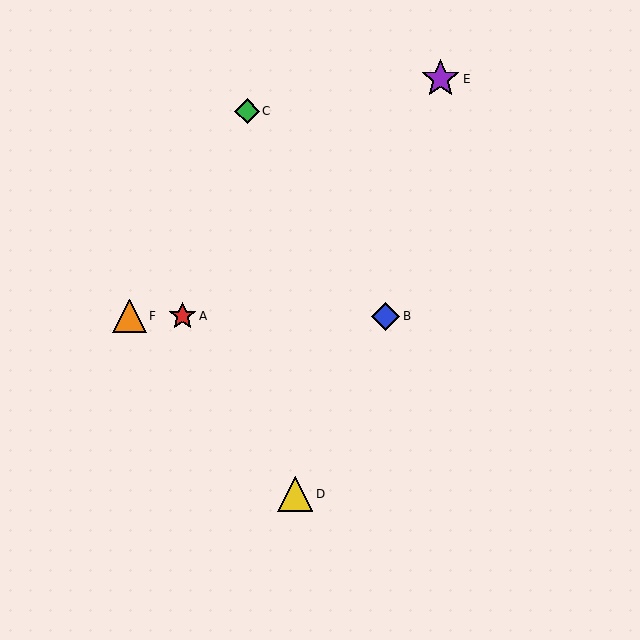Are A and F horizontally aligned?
Yes, both are at y≈316.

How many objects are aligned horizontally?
3 objects (A, B, F) are aligned horizontally.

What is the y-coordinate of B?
Object B is at y≈316.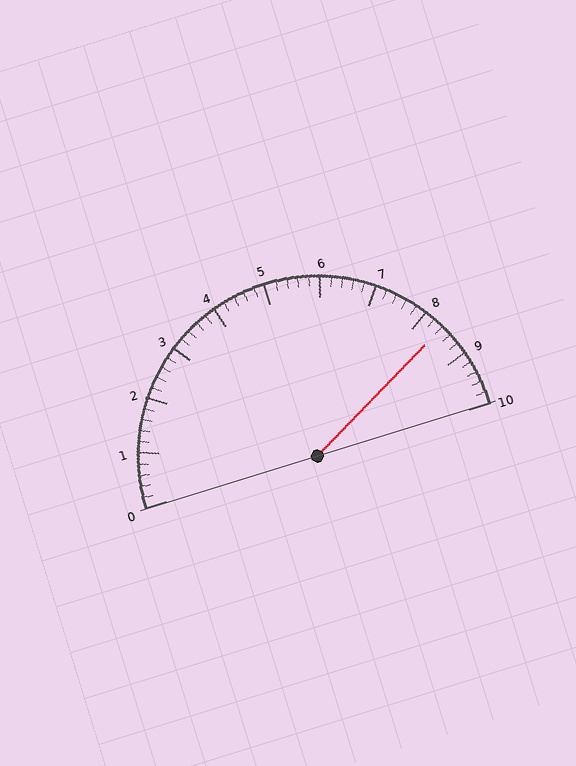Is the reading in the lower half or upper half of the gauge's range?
The reading is in the upper half of the range (0 to 10).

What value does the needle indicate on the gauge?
The needle indicates approximately 8.4.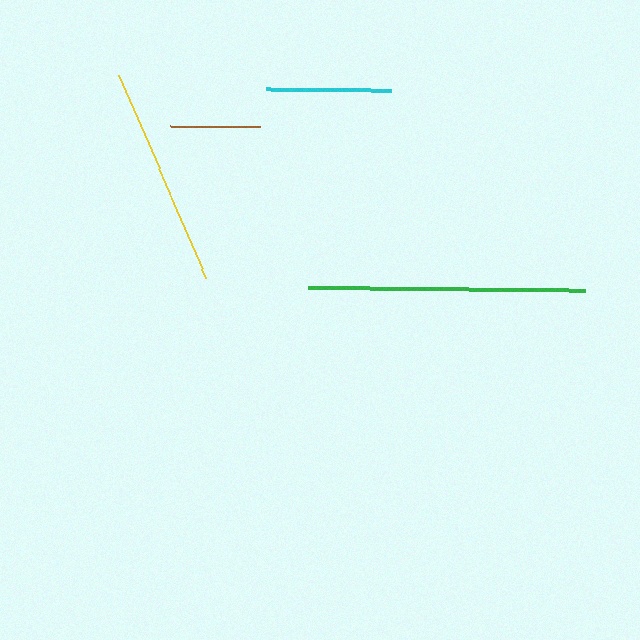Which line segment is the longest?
The green line is the longest at approximately 277 pixels.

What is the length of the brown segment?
The brown segment is approximately 90 pixels long.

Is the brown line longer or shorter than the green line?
The green line is longer than the brown line.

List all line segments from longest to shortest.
From longest to shortest: green, yellow, cyan, brown.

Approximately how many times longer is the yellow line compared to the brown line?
The yellow line is approximately 2.4 times the length of the brown line.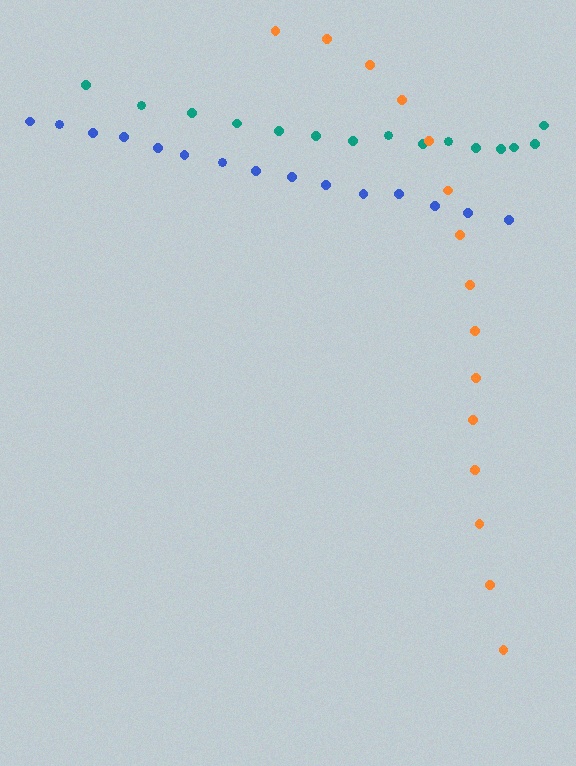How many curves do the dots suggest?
There are 3 distinct paths.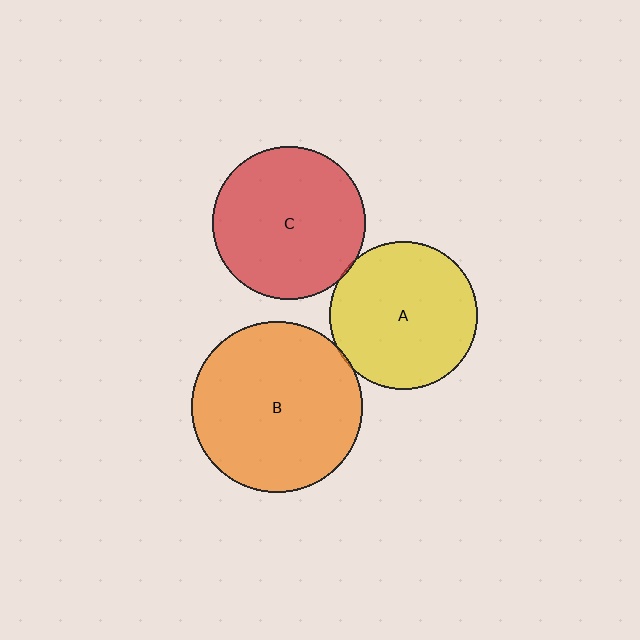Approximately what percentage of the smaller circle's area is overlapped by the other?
Approximately 5%.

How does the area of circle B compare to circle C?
Approximately 1.2 times.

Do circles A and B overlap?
Yes.